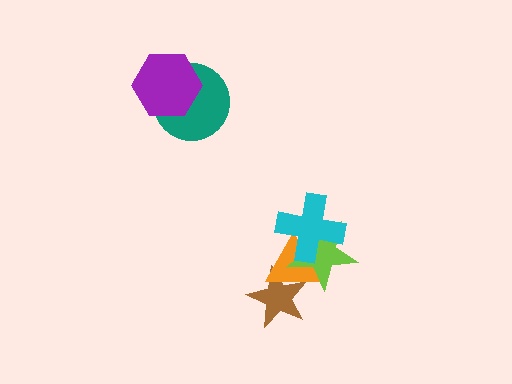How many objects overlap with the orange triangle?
3 objects overlap with the orange triangle.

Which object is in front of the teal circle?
The purple hexagon is in front of the teal circle.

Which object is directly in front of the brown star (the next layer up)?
The orange triangle is directly in front of the brown star.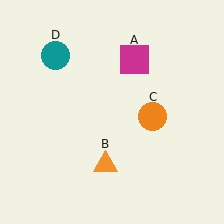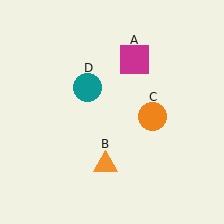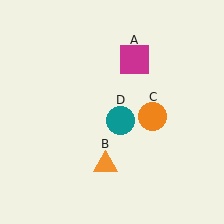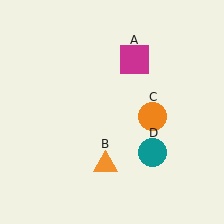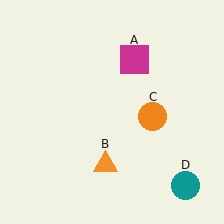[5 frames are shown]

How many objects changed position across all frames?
1 object changed position: teal circle (object D).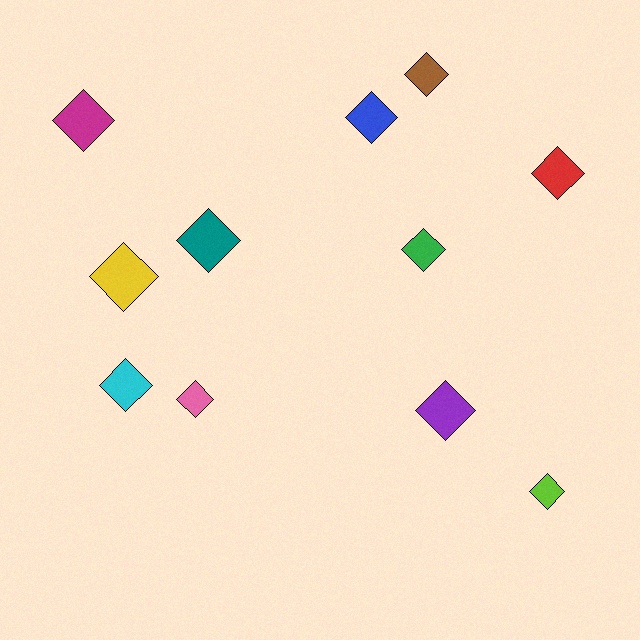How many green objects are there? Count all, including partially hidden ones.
There is 1 green object.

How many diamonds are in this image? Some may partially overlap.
There are 11 diamonds.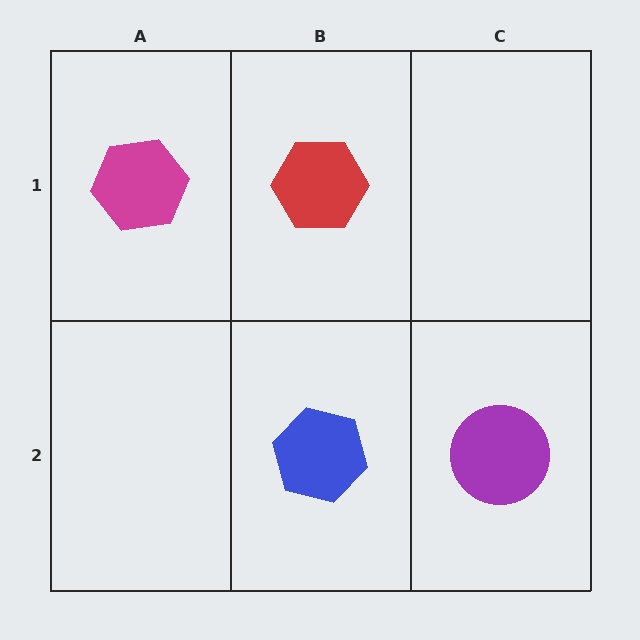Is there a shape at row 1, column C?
No, that cell is empty.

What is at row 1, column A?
A magenta hexagon.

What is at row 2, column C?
A purple circle.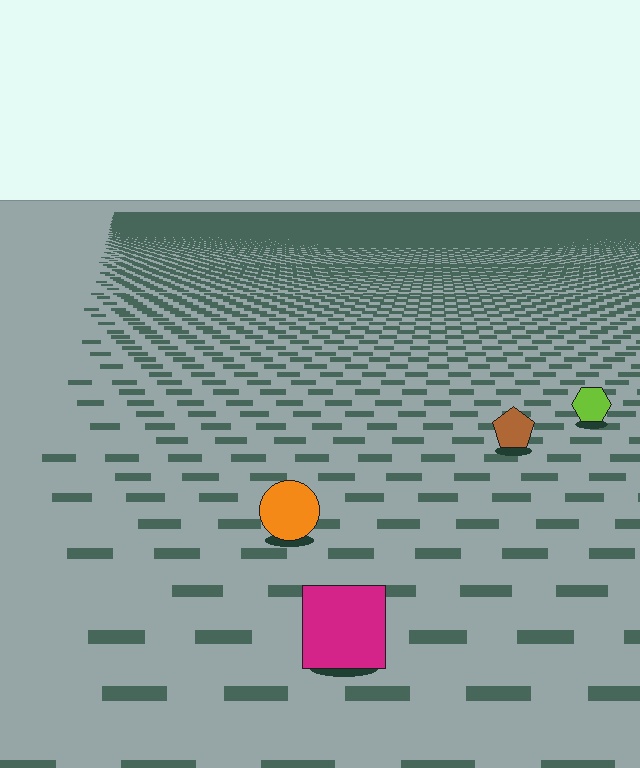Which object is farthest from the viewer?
The lime hexagon is farthest from the viewer. It appears smaller and the ground texture around it is denser.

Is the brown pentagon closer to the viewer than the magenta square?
No. The magenta square is closer — you can tell from the texture gradient: the ground texture is coarser near it.